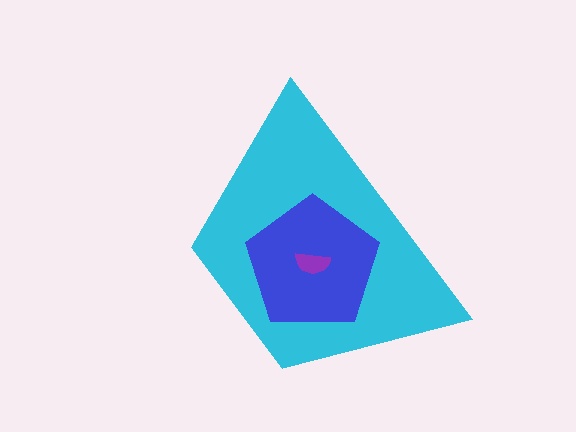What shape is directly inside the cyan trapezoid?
The blue pentagon.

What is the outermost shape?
The cyan trapezoid.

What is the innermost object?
The purple semicircle.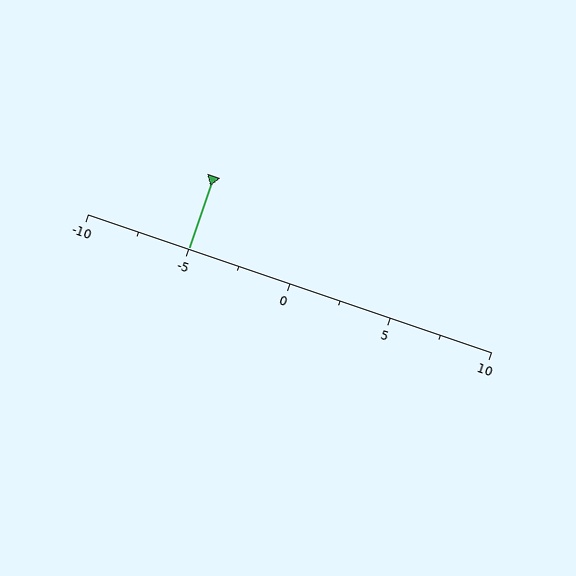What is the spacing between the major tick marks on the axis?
The major ticks are spaced 5 apart.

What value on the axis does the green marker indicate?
The marker indicates approximately -5.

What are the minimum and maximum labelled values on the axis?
The axis runs from -10 to 10.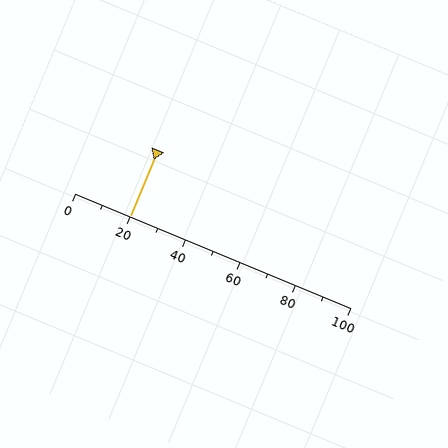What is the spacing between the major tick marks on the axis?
The major ticks are spaced 20 apart.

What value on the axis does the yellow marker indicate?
The marker indicates approximately 20.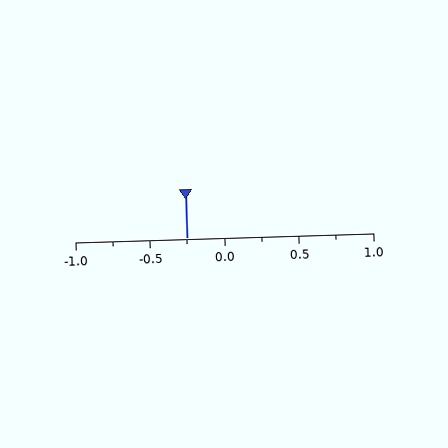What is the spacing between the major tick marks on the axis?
The major ticks are spaced 0.5 apart.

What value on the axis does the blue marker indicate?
The marker indicates approximately -0.25.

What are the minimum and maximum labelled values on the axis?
The axis runs from -1.0 to 1.0.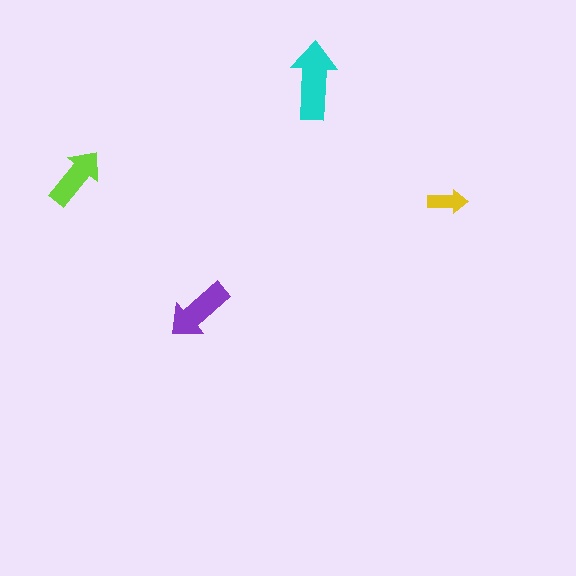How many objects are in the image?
There are 4 objects in the image.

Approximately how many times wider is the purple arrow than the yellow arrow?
About 1.5 times wider.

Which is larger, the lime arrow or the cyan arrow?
The cyan one.